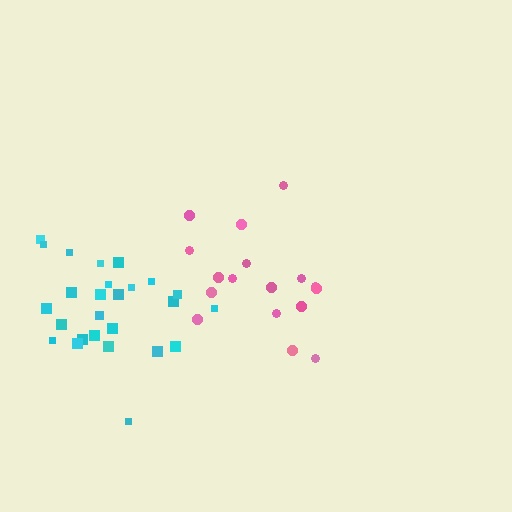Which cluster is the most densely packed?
Cyan.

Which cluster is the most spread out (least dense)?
Pink.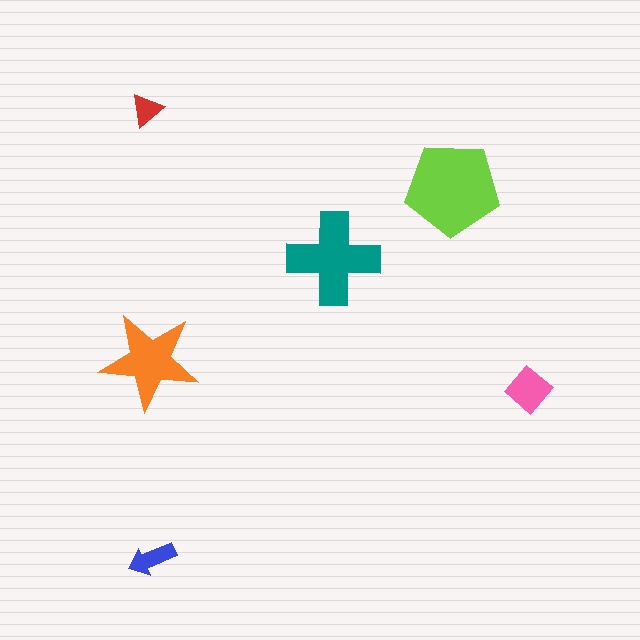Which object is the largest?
The lime pentagon.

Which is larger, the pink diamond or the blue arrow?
The pink diamond.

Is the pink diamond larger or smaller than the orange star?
Smaller.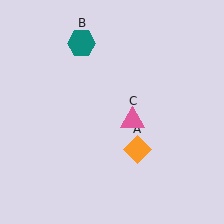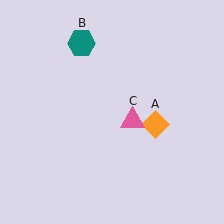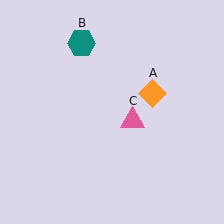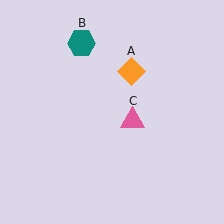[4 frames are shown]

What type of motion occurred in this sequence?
The orange diamond (object A) rotated counterclockwise around the center of the scene.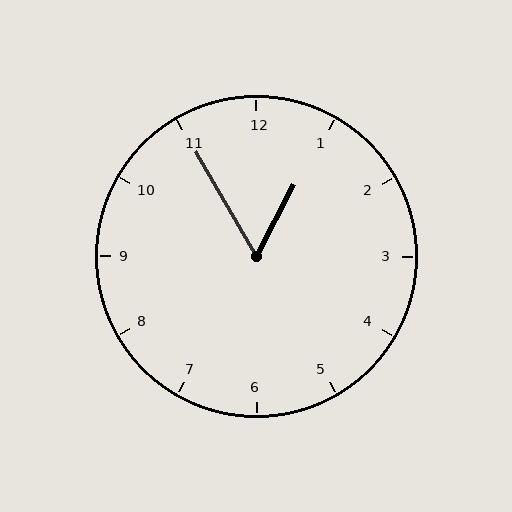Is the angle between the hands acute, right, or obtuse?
It is acute.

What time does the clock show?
12:55.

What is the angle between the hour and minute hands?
Approximately 58 degrees.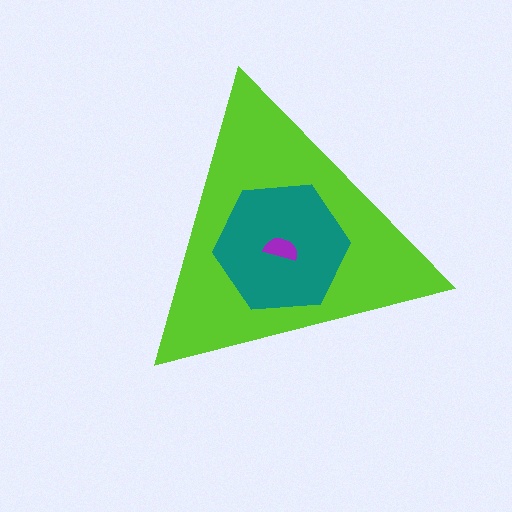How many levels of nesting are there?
3.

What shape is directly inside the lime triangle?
The teal hexagon.